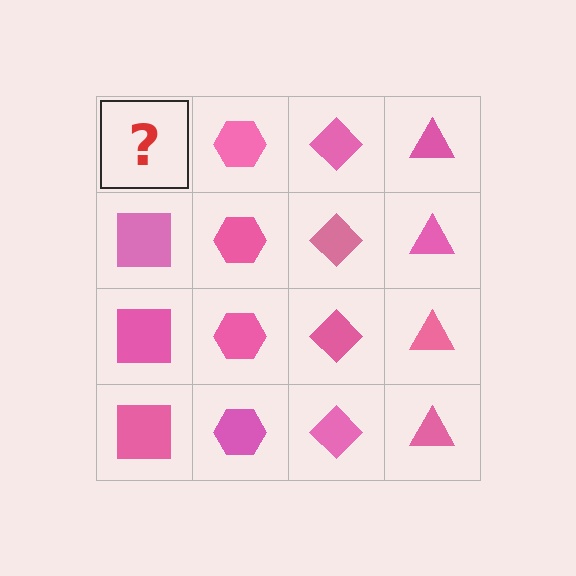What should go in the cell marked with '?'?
The missing cell should contain a pink square.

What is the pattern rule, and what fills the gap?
The rule is that each column has a consistent shape. The gap should be filled with a pink square.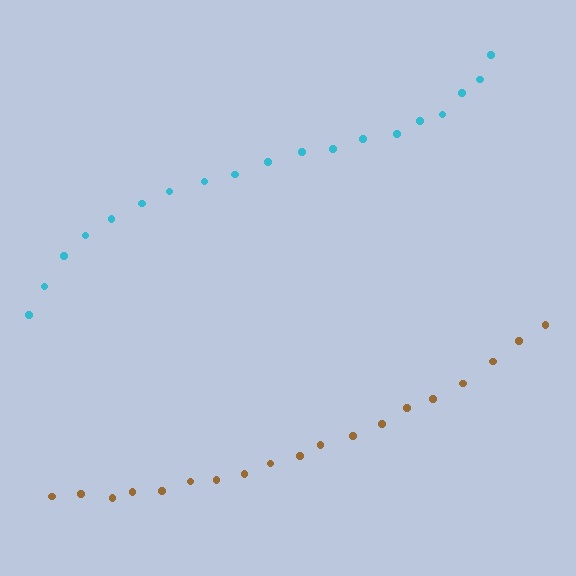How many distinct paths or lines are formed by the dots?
There are 2 distinct paths.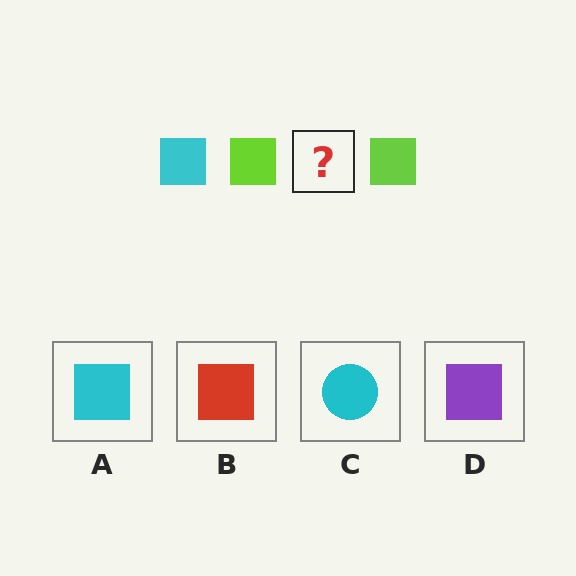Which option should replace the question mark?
Option A.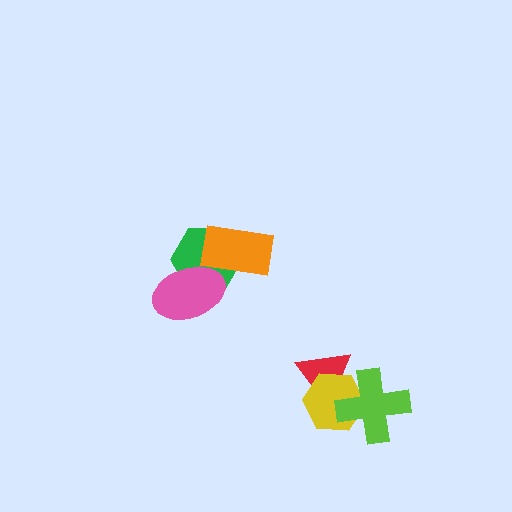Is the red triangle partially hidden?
Yes, it is partially covered by another shape.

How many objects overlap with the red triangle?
2 objects overlap with the red triangle.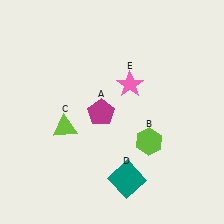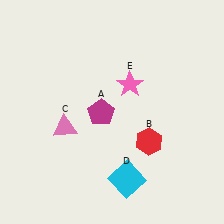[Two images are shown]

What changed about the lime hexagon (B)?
In Image 1, B is lime. In Image 2, it changed to red.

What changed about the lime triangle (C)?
In Image 1, C is lime. In Image 2, it changed to pink.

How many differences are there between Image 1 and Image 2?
There are 3 differences between the two images.